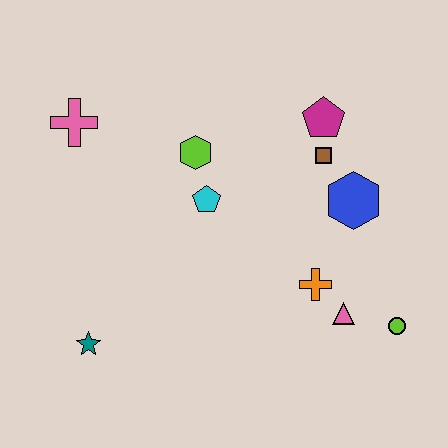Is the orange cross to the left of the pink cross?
No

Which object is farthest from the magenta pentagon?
The teal star is farthest from the magenta pentagon.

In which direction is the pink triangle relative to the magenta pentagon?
The pink triangle is below the magenta pentagon.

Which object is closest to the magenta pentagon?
The brown square is closest to the magenta pentagon.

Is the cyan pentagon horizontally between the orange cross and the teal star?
Yes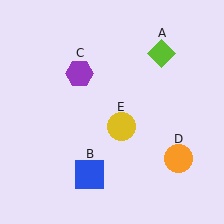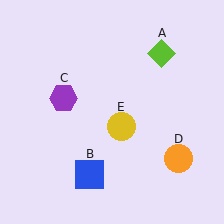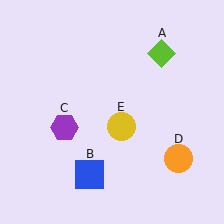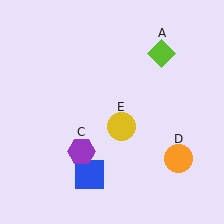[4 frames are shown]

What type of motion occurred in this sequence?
The purple hexagon (object C) rotated counterclockwise around the center of the scene.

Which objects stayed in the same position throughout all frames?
Lime diamond (object A) and blue square (object B) and orange circle (object D) and yellow circle (object E) remained stationary.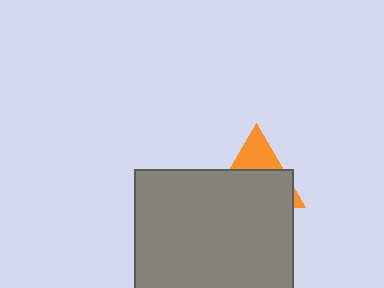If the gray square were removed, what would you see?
You would see the complete orange triangle.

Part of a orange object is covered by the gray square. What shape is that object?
It is a triangle.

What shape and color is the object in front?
The object in front is a gray square.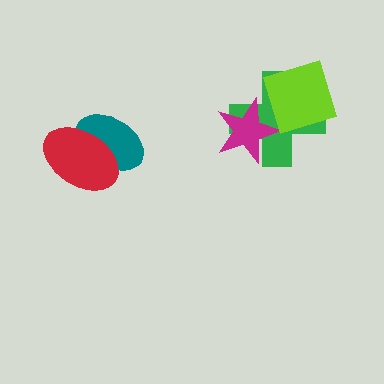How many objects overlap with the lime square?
1 object overlaps with the lime square.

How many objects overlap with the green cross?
2 objects overlap with the green cross.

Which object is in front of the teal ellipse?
The red ellipse is in front of the teal ellipse.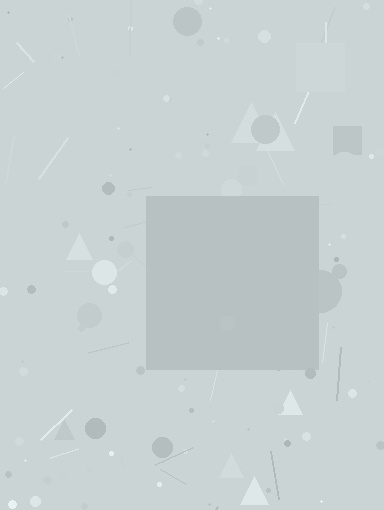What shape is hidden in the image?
A square is hidden in the image.